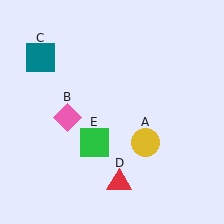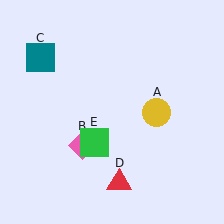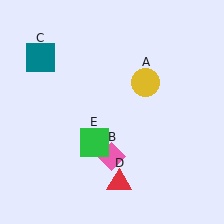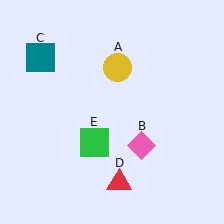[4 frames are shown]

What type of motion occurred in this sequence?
The yellow circle (object A), pink diamond (object B) rotated counterclockwise around the center of the scene.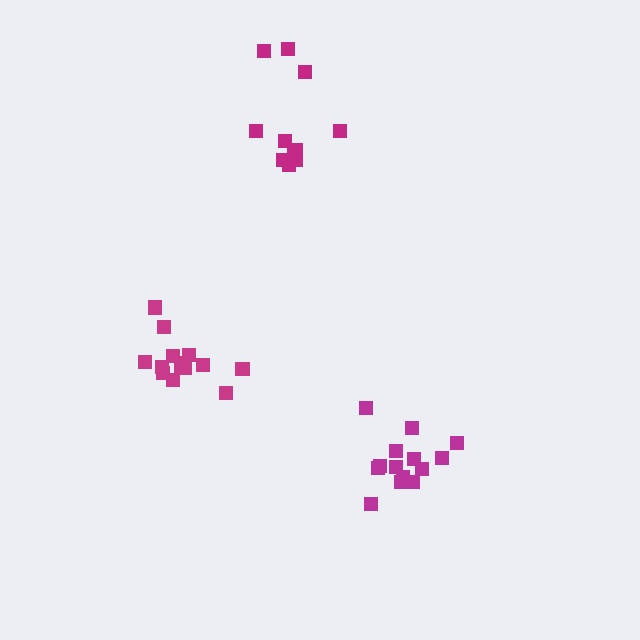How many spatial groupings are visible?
There are 3 spatial groupings.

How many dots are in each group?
Group 1: 14 dots, Group 2: 14 dots, Group 3: 11 dots (39 total).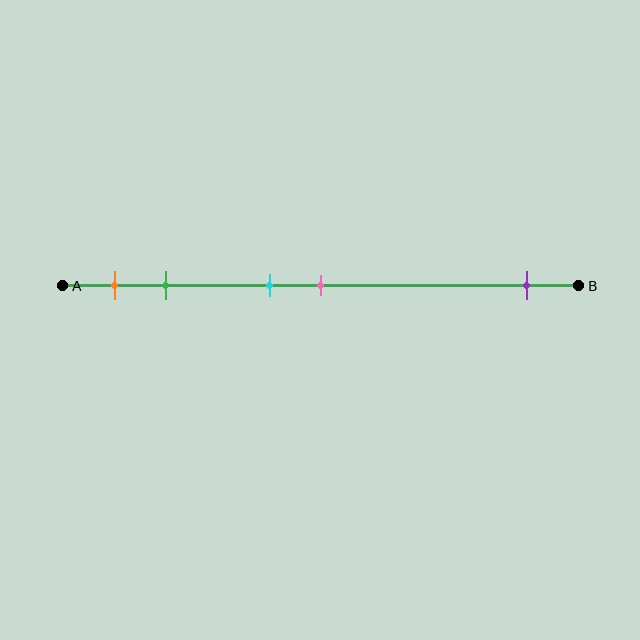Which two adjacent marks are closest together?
The cyan and pink marks are the closest adjacent pair.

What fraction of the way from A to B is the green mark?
The green mark is approximately 20% (0.2) of the way from A to B.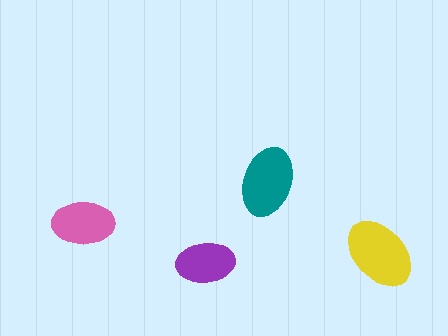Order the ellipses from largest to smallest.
the yellow one, the teal one, the pink one, the purple one.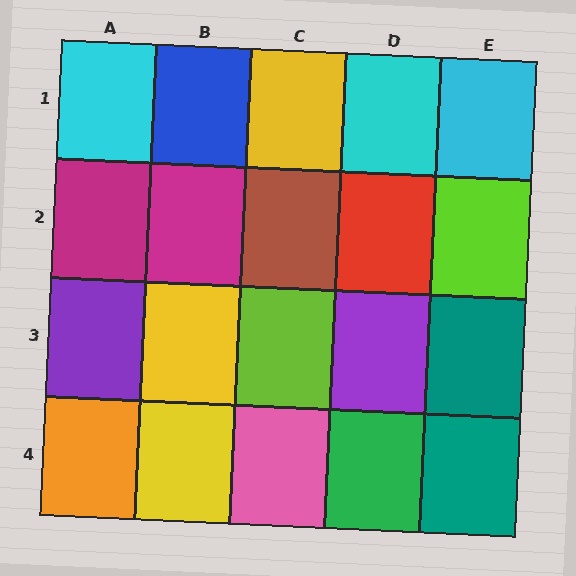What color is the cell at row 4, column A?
Orange.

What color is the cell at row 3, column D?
Purple.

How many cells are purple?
2 cells are purple.